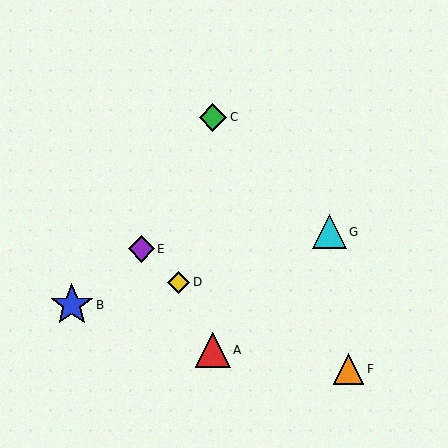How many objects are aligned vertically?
2 objects (A, C) are aligned vertically.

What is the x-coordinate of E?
Object E is at x≈141.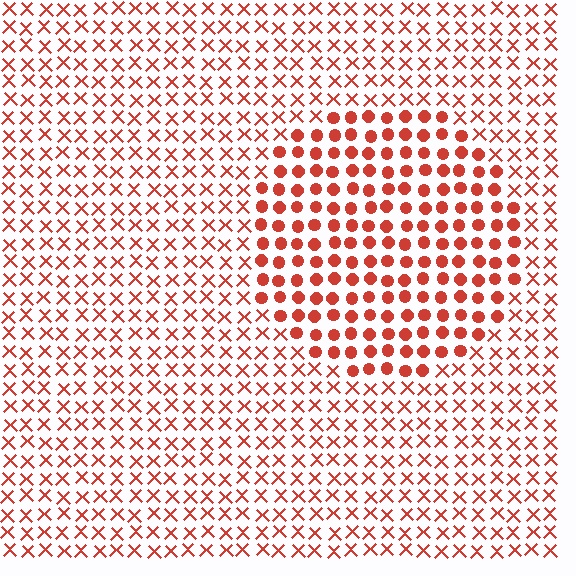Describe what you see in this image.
The image is filled with small red elements arranged in a uniform grid. A circle-shaped region contains circles, while the surrounding area contains X marks. The boundary is defined purely by the change in element shape.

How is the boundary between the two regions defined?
The boundary is defined by a change in element shape: circles inside vs. X marks outside. All elements share the same color and spacing.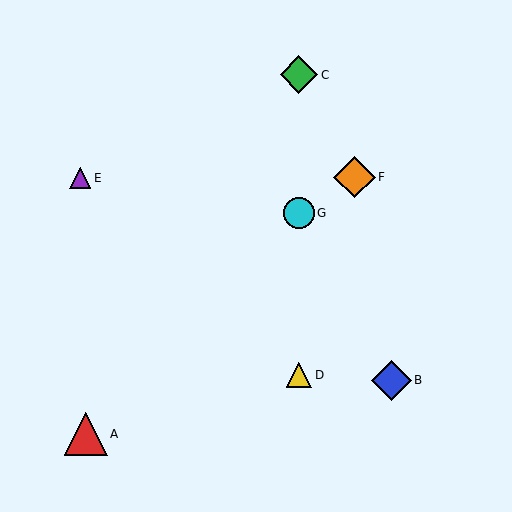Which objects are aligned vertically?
Objects C, D, G are aligned vertically.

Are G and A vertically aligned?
No, G is at x≈299 and A is at x≈86.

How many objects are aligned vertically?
3 objects (C, D, G) are aligned vertically.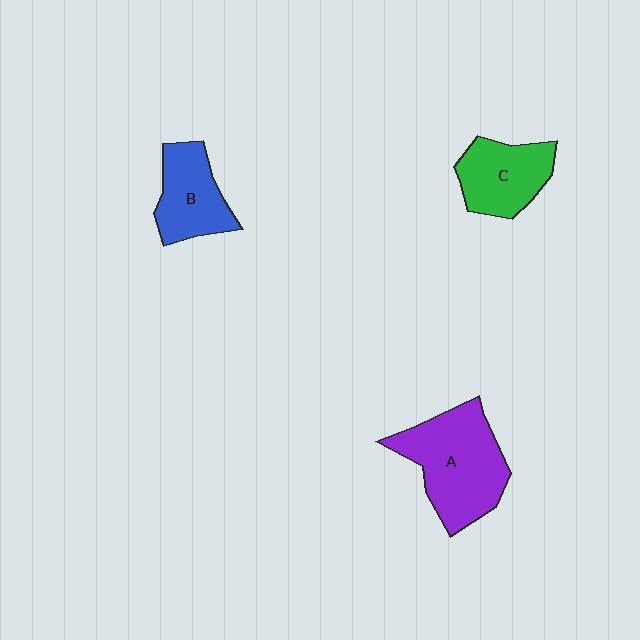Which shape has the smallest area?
Shape B (blue).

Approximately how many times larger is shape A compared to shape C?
Approximately 1.5 times.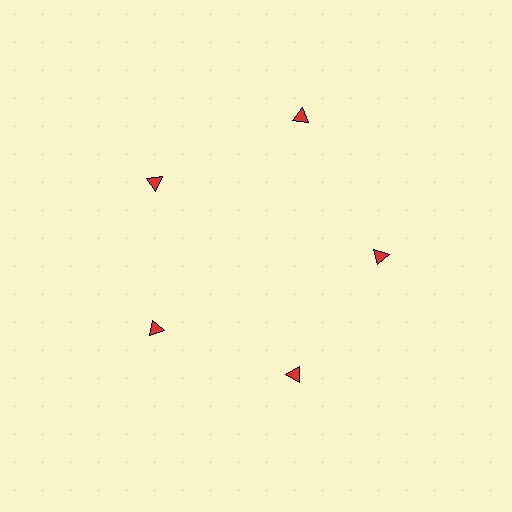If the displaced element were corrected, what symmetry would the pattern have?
It would have 5-fold rotational symmetry — the pattern would map onto itself every 72 degrees.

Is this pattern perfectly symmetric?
No. The 5 red triangles are arranged in a ring, but one element near the 1 o'clock position is pushed outward from the center, breaking the 5-fold rotational symmetry.